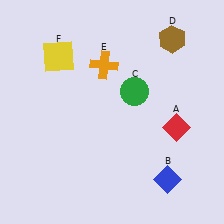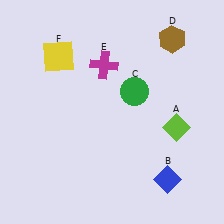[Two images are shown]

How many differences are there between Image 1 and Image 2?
There are 2 differences between the two images.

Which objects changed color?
A changed from red to lime. E changed from orange to magenta.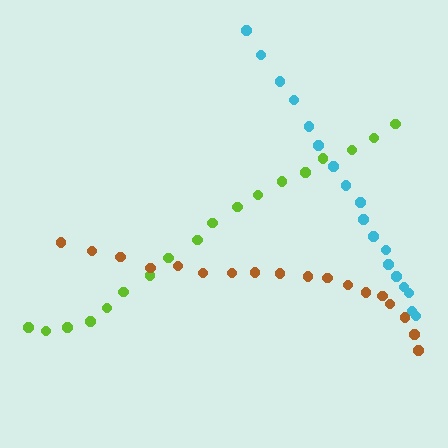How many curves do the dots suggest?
There are 3 distinct paths.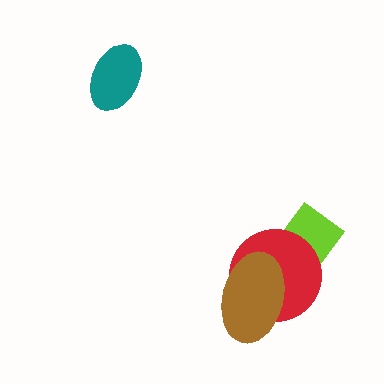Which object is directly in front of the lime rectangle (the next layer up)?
The red circle is directly in front of the lime rectangle.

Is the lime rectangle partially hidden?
Yes, it is partially covered by another shape.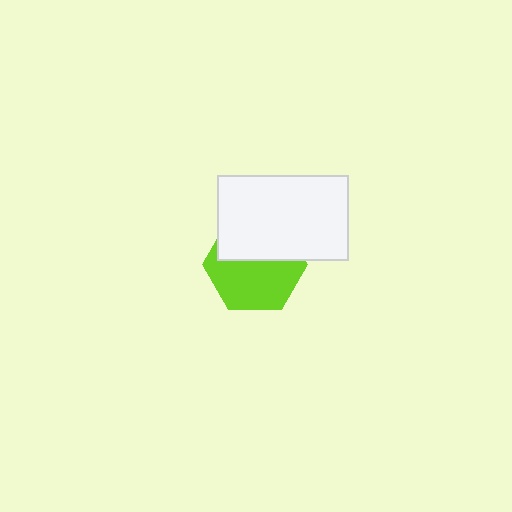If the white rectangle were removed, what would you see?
You would see the complete lime hexagon.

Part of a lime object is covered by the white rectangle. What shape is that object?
It is a hexagon.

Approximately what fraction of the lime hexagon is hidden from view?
Roughly 43% of the lime hexagon is hidden behind the white rectangle.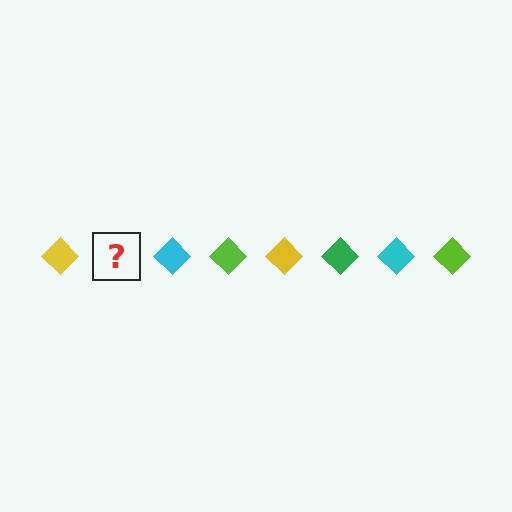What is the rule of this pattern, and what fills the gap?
The rule is that the pattern cycles through yellow, green, cyan, lime diamonds. The gap should be filled with a green diamond.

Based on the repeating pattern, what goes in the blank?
The blank should be a green diamond.